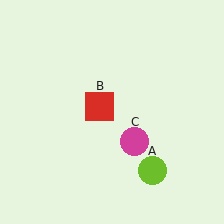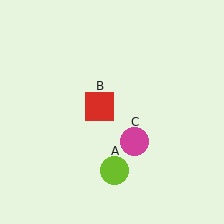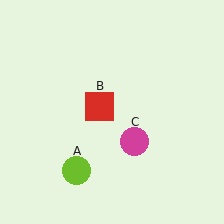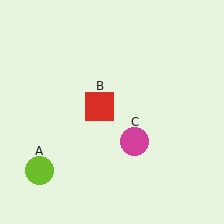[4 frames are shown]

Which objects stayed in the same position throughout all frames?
Red square (object B) and magenta circle (object C) remained stationary.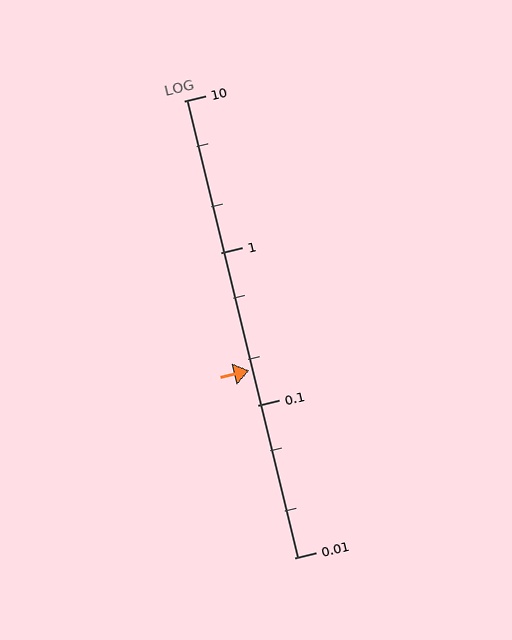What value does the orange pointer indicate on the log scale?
The pointer indicates approximately 0.17.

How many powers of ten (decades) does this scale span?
The scale spans 3 decades, from 0.01 to 10.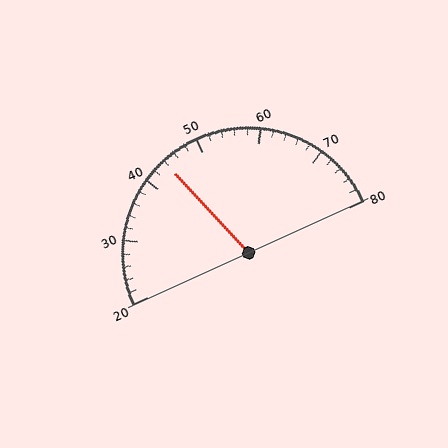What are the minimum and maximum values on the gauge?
The gauge ranges from 20 to 80.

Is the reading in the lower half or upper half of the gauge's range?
The reading is in the lower half of the range (20 to 80).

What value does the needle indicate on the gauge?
The needle indicates approximately 44.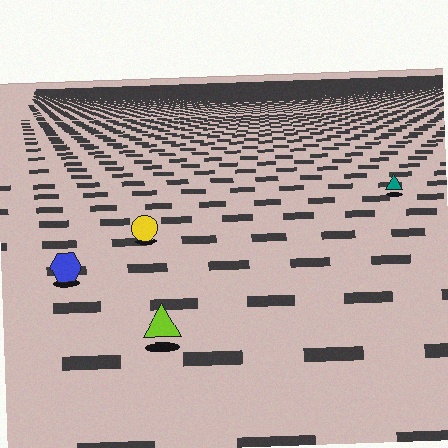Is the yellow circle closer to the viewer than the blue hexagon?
No. The blue hexagon is closer — you can tell from the texture gradient: the ground texture is coarser near it.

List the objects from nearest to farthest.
From nearest to farthest: the lime triangle, the blue hexagon, the yellow circle, the teal triangle.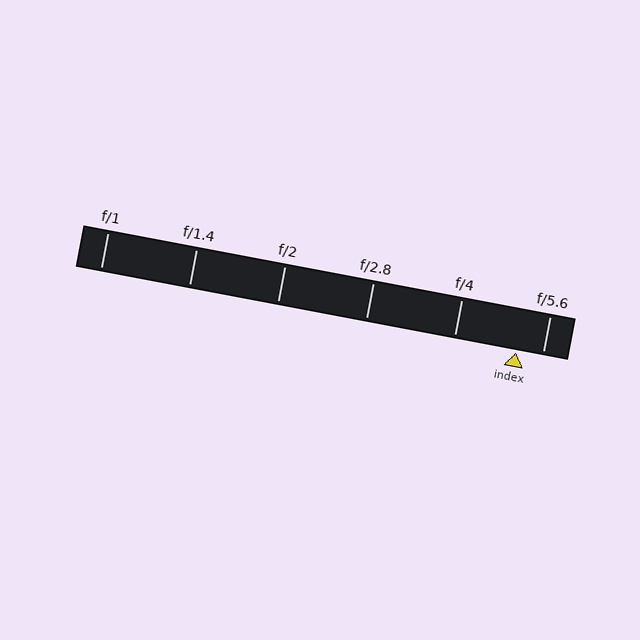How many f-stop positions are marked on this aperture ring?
There are 6 f-stop positions marked.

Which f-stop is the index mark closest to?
The index mark is closest to f/5.6.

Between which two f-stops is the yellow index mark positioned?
The index mark is between f/4 and f/5.6.